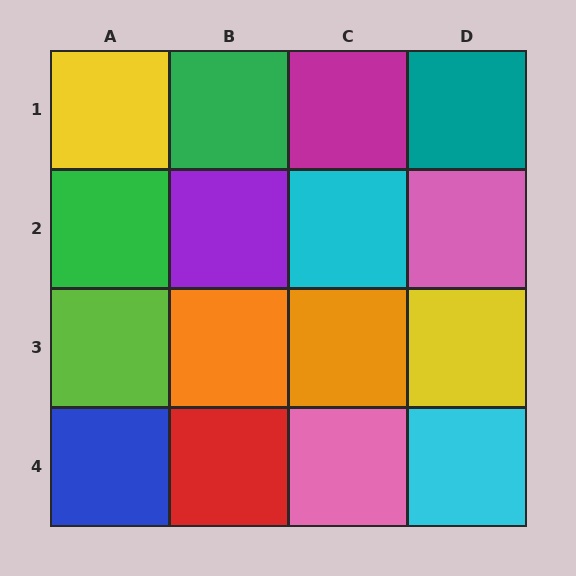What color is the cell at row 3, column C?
Orange.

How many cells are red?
1 cell is red.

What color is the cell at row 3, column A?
Lime.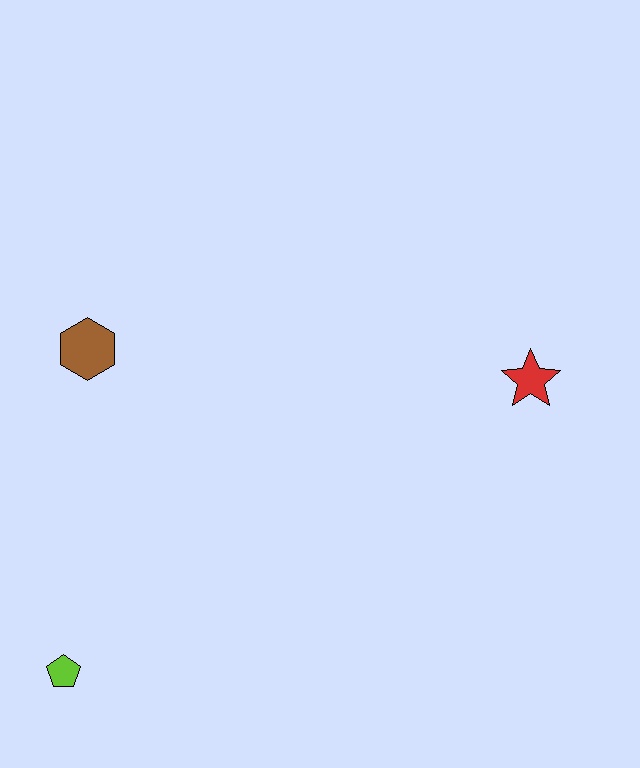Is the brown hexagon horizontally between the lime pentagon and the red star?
Yes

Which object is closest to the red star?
The brown hexagon is closest to the red star.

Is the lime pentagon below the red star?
Yes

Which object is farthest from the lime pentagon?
The red star is farthest from the lime pentagon.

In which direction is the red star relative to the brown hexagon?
The red star is to the right of the brown hexagon.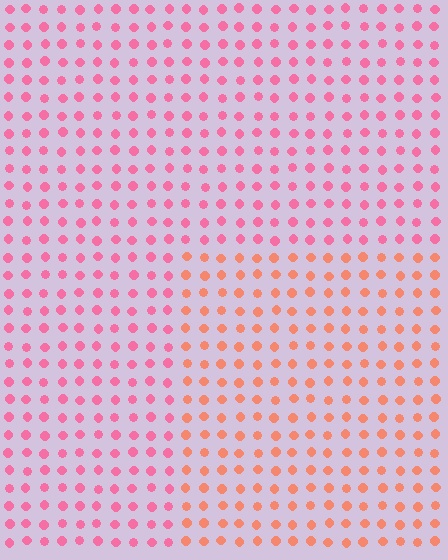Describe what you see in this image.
The image is filled with small pink elements in a uniform arrangement. A rectangle-shaped region is visible where the elements are tinted to a slightly different hue, forming a subtle color boundary.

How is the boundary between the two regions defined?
The boundary is defined purely by a slight shift in hue (about 35 degrees). Spacing, size, and orientation are identical on both sides.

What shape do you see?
I see a rectangle.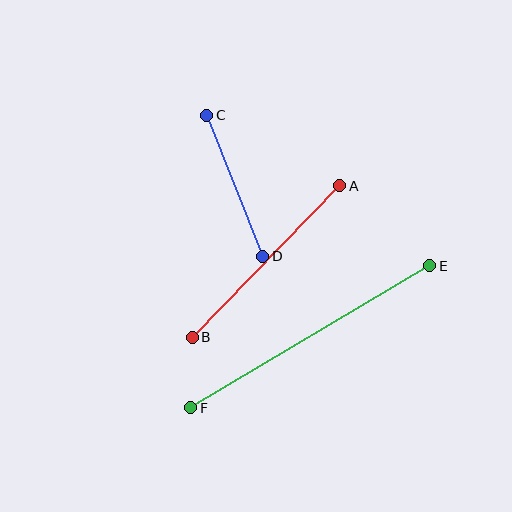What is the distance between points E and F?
The distance is approximately 278 pixels.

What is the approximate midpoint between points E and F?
The midpoint is at approximately (310, 337) pixels.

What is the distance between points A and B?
The distance is approximately 211 pixels.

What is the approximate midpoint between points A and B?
The midpoint is at approximately (266, 261) pixels.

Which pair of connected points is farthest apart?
Points E and F are farthest apart.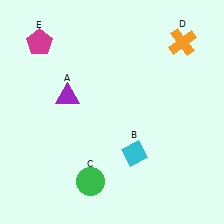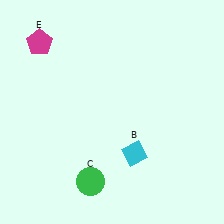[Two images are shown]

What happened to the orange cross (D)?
The orange cross (D) was removed in Image 2. It was in the top-right area of Image 1.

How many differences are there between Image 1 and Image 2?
There are 2 differences between the two images.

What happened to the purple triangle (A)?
The purple triangle (A) was removed in Image 2. It was in the top-left area of Image 1.